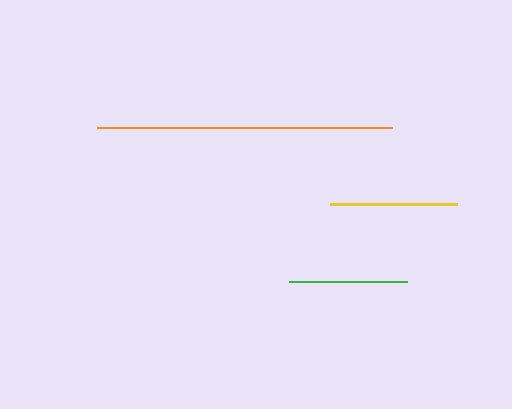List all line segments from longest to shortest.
From longest to shortest: orange, yellow, green.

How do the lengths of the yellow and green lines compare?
The yellow and green lines are approximately the same length.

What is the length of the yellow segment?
The yellow segment is approximately 127 pixels long.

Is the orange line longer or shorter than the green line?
The orange line is longer than the green line.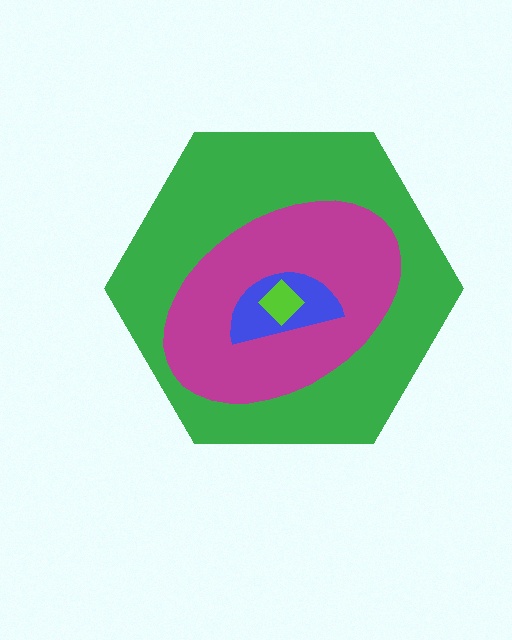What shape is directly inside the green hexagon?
The magenta ellipse.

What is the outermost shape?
The green hexagon.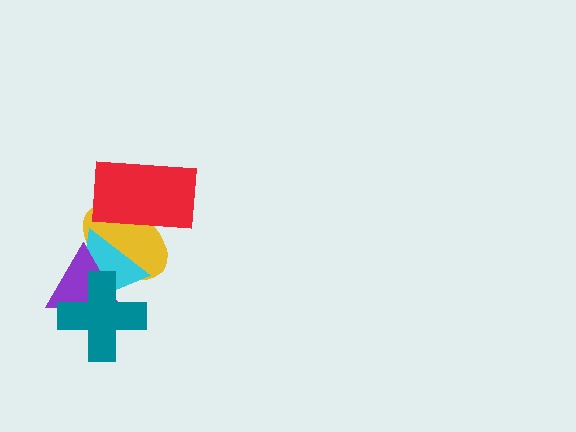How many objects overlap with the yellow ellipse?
4 objects overlap with the yellow ellipse.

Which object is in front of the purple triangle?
The teal cross is in front of the purple triangle.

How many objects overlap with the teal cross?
3 objects overlap with the teal cross.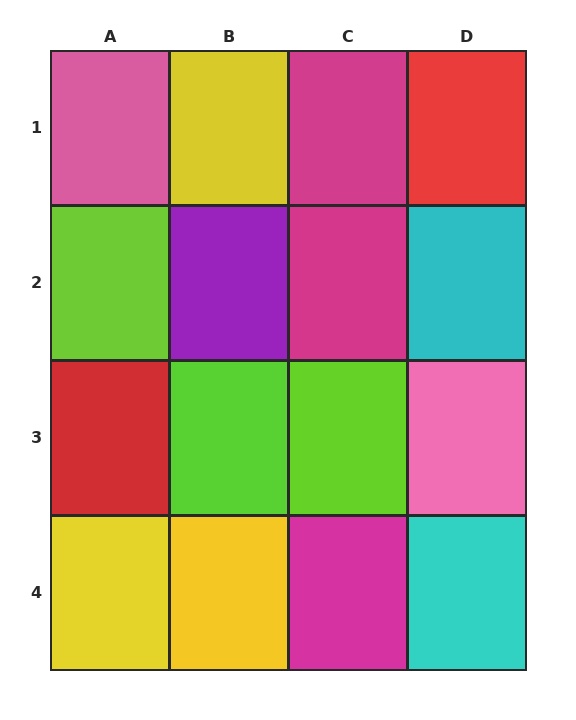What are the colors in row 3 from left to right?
Red, lime, lime, pink.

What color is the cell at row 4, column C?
Magenta.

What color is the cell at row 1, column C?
Magenta.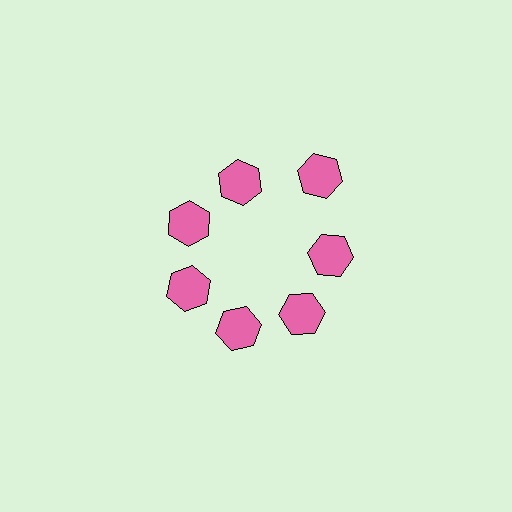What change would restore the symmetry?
The symmetry would be restored by moving it inward, back onto the ring so that all 7 hexagons sit at equal angles and equal distance from the center.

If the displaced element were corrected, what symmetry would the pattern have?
It would have 7-fold rotational symmetry — the pattern would map onto itself every 51 degrees.